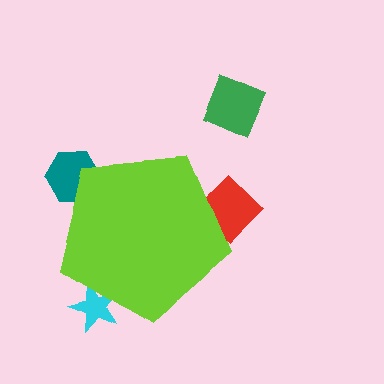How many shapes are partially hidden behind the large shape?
3 shapes are partially hidden.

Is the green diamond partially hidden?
No, the green diamond is fully visible.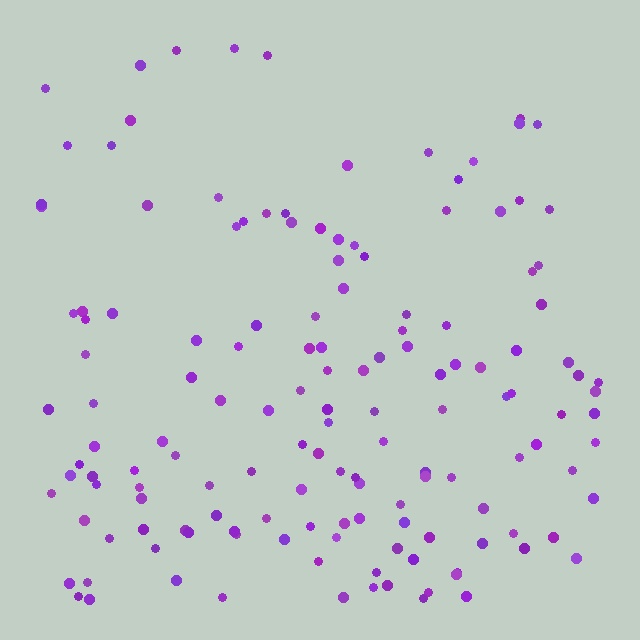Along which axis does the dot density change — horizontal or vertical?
Vertical.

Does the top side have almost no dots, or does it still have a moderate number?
Still a moderate number, just noticeably fewer than the bottom.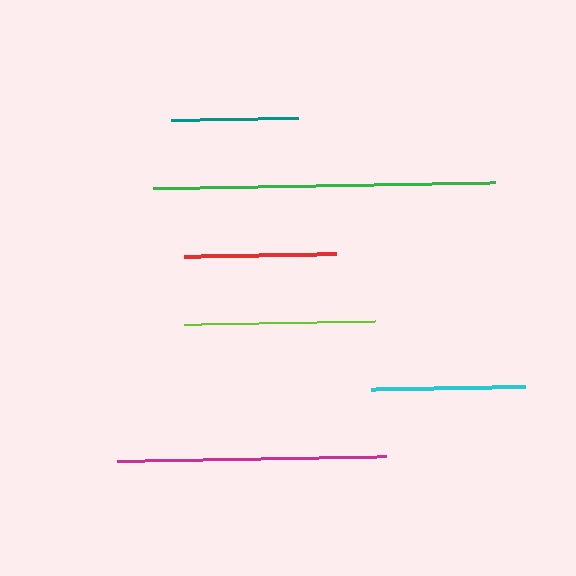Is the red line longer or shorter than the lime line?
The lime line is longer than the red line.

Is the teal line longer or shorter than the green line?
The green line is longer than the teal line.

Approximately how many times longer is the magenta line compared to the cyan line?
The magenta line is approximately 1.7 times the length of the cyan line.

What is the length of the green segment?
The green segment is approximately 341 pixels long.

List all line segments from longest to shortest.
From longest to shortest: green, magenta, lime, cyan, red, teal.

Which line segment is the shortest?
The teal line is the shortest at approximately 127 pixels.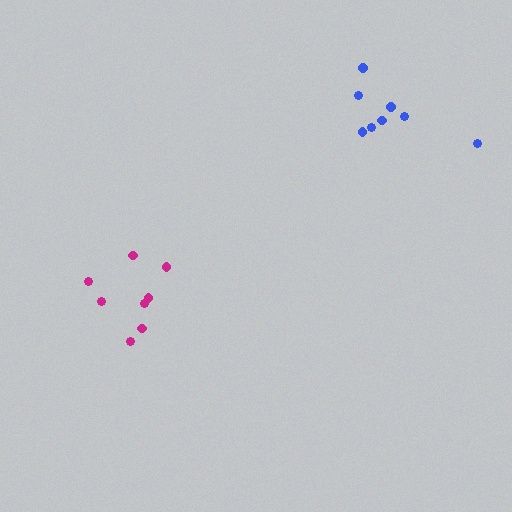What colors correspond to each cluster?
The clusters are colored: magenta, blue.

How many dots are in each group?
Group 1: 8 dots, Group 2: 8 dots (16 total).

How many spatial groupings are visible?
There are 2 spatial groupings.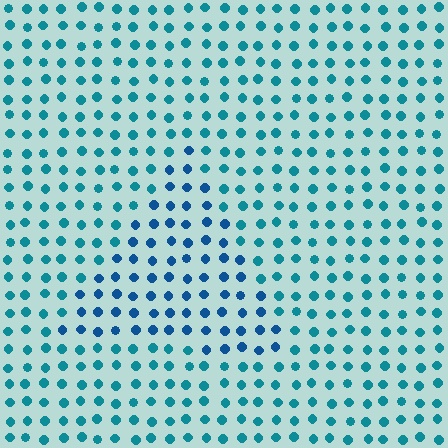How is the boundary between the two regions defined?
The boundary is defined purely by a slight shift in hue (about 25 degrees). Spacing, size, and orientation are identical on both sides.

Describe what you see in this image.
The image is filled with small teal elements in a uniform arrangement. A triangle-shaped region is visible where the elements are tinted to a slightly different hue, forming a subtle color boundary.